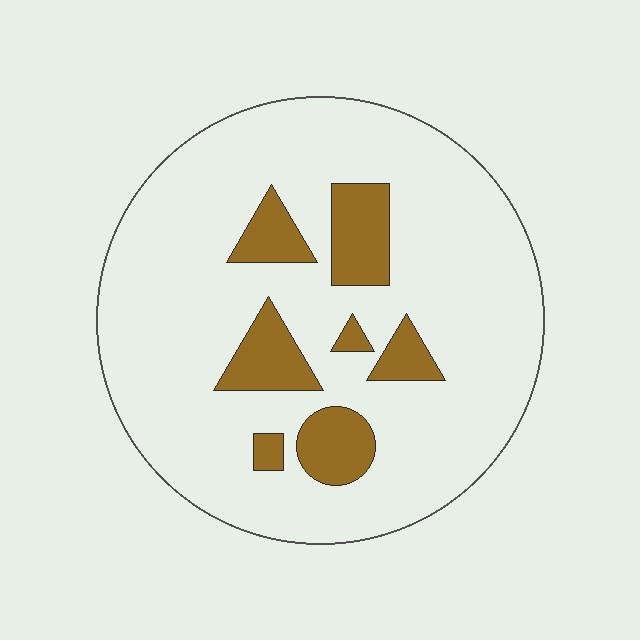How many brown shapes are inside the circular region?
7.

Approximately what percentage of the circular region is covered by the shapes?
Approximately 15%.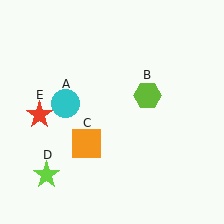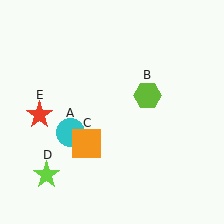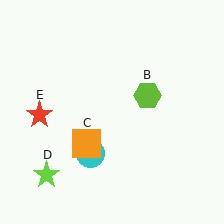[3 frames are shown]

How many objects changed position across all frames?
1 object changed position: cyan circle (object A).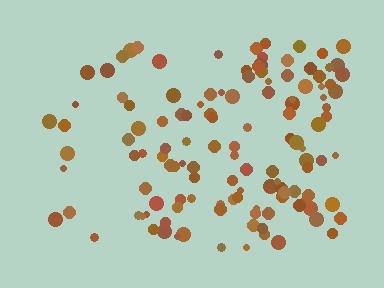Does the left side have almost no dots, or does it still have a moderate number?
Still a moderate number, just noticeably fewer than the right.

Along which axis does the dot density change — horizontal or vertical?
Horizontal.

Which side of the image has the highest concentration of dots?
The right.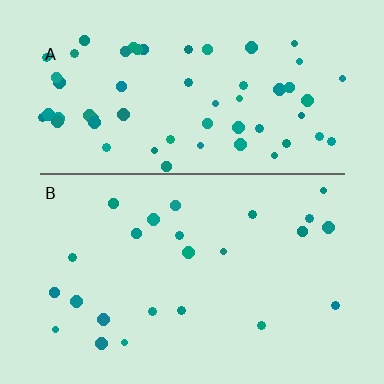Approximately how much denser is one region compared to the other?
Approximately 2.6× — region A over region B.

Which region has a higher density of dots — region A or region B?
A (the top).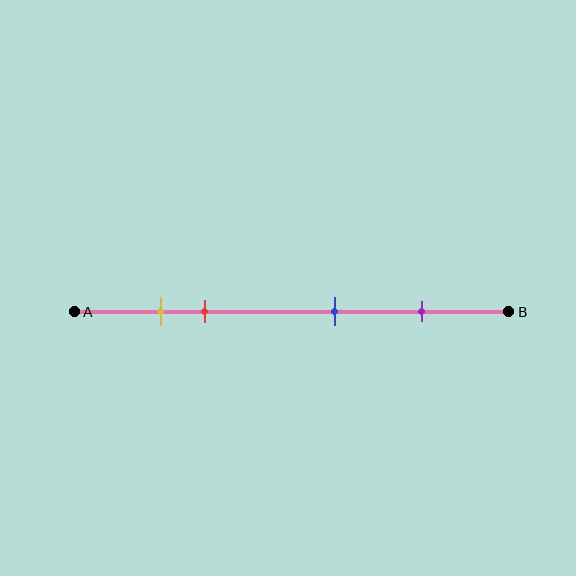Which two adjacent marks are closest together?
The yellow and red marks are the closest adjacent pair.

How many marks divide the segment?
There are 4 marks dividing the segment.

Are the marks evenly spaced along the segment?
No, the marks are not evenly spaced.